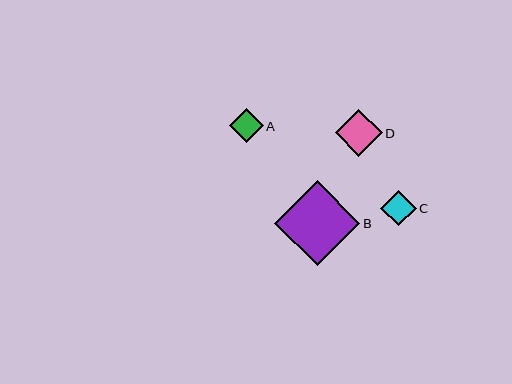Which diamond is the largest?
Diamond B is the largest with a size of approximately 85 pixels.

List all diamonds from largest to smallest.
From largest to smallest: B, D, C, A.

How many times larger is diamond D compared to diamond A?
Diamond D is approximately 1.4 times the size of diamond A.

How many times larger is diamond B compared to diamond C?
Diamond B is approximately 2.4 times the size of diamond C.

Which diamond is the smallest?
Diamond A is the smallest with a size of approximately 34 pixels.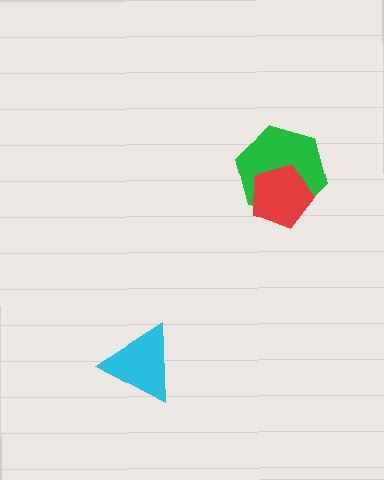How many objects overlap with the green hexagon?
1 object overlaps with the green hexagon.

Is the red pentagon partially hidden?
No, no other shape covers it.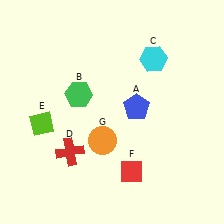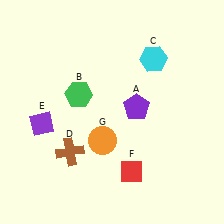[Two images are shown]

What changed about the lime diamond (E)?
In Image 1, E is lime. In Image 2, it changed to purple.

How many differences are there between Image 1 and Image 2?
There are 3 differences between the two images.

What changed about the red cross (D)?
In Image 1, D is red. In Image 2, it changed to brown.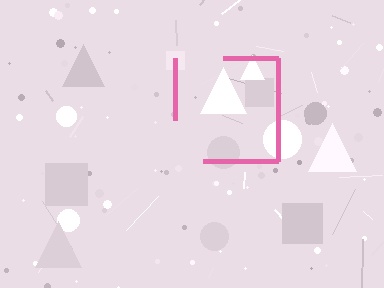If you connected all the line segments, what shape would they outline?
They would outline a square.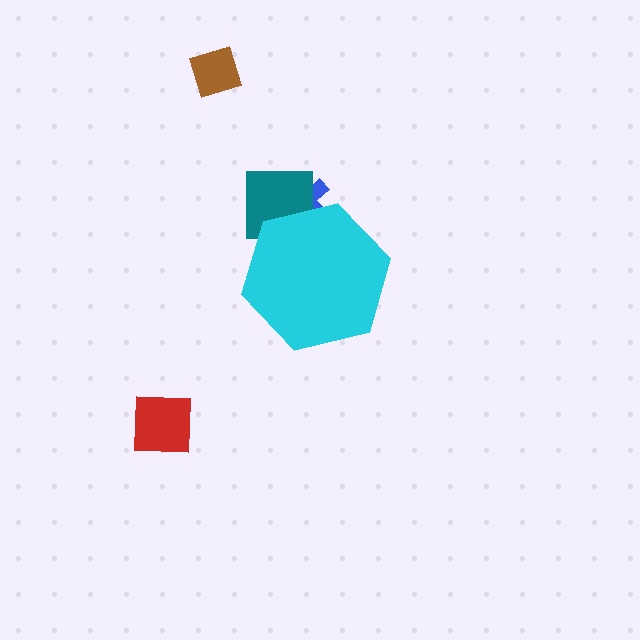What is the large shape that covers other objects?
A cyan hexagon.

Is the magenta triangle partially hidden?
Yes, the magenta triangle is partially hidden behind the cyan hexagon.